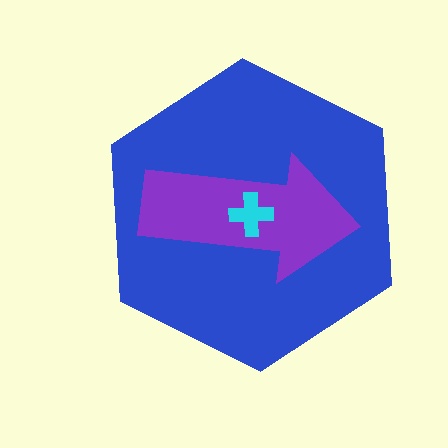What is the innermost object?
The cyan cross.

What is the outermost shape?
The blue hexagon.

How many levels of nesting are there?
3.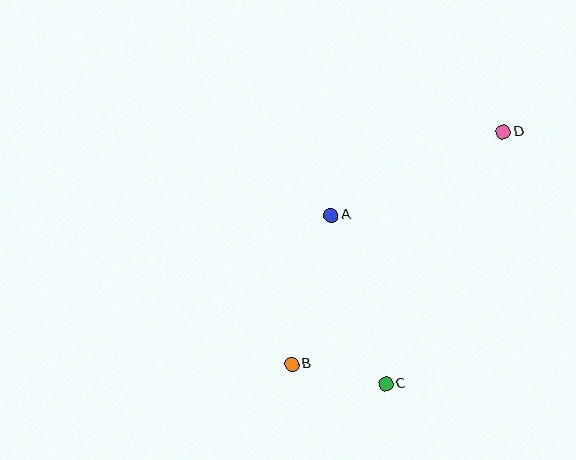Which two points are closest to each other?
Points B and C are closest to each other.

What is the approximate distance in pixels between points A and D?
The distance between A and D is approximately 191 pixels.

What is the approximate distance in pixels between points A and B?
The distance between A and B is approximately 154 pixels.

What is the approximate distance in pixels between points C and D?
The distance between C and D is approximately 278 pixels.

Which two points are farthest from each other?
Points B and D are farthest from each other.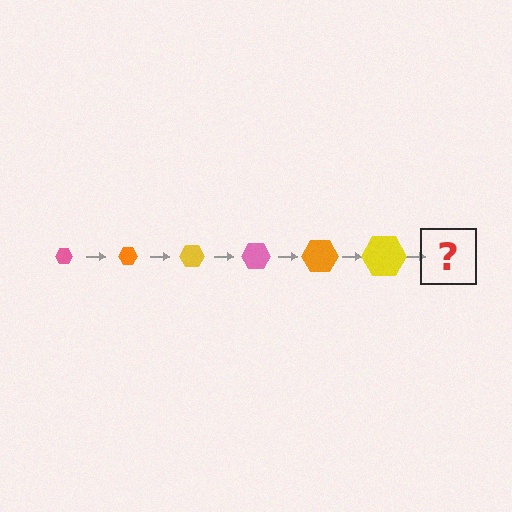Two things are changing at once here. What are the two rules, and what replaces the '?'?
The two rules are that the hexagon grows larger each step and the color cycles through pink, orange, and yellow. The '?' should be a pink hexagon, larger than the previous one.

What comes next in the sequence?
The next element should be a pink hexagon, larger than the previous one.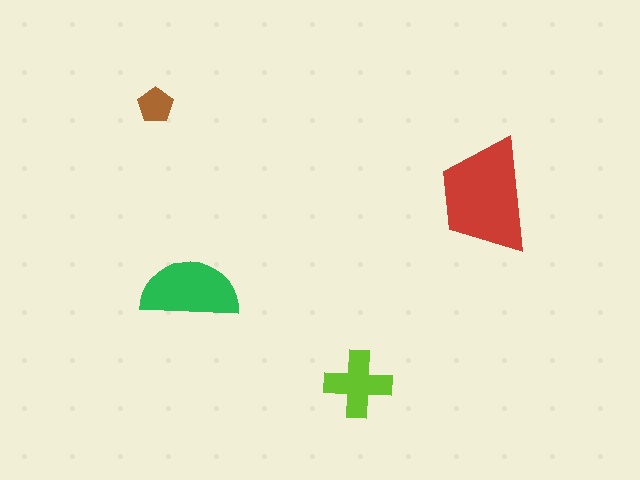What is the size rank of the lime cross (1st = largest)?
3rd.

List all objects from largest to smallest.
The red trapezoid, the green semicircle, the lime cross, the brown pentagon.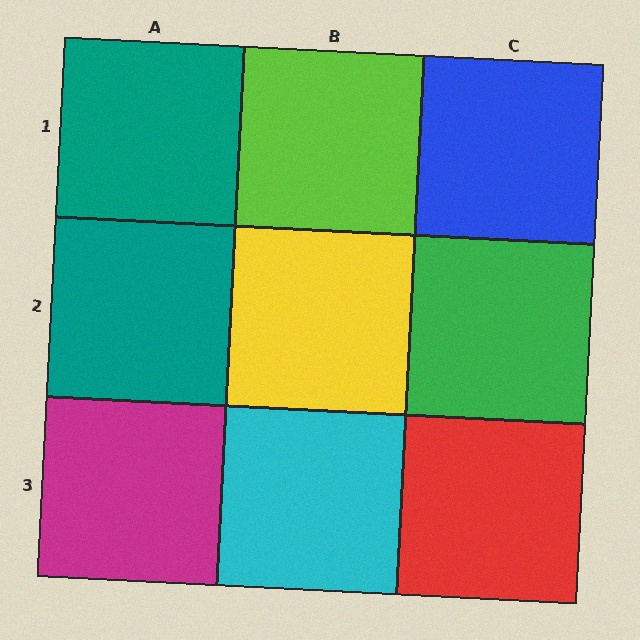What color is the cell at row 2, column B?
Yellow.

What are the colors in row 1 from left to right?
Teal, lime, blue.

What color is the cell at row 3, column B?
Cyan.